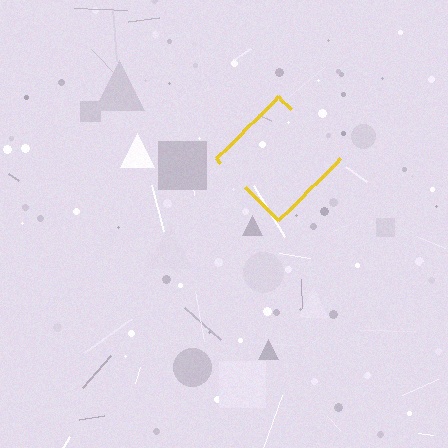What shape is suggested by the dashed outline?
The dashed outline suggests a diamond.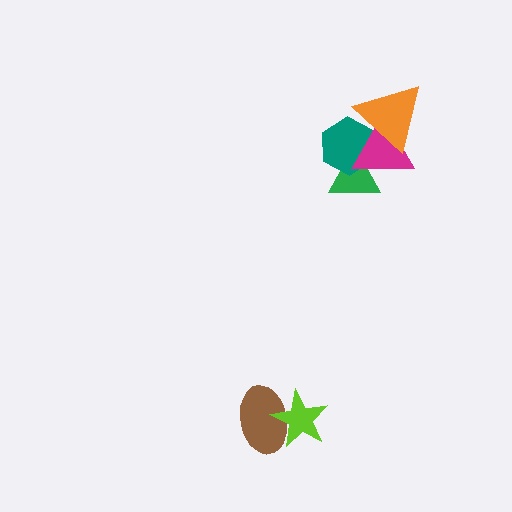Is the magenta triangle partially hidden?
Yes, it is partially covered by another shape.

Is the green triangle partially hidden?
Yes, it is partially covered by another shape.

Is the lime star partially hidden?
No, no other shape covers it.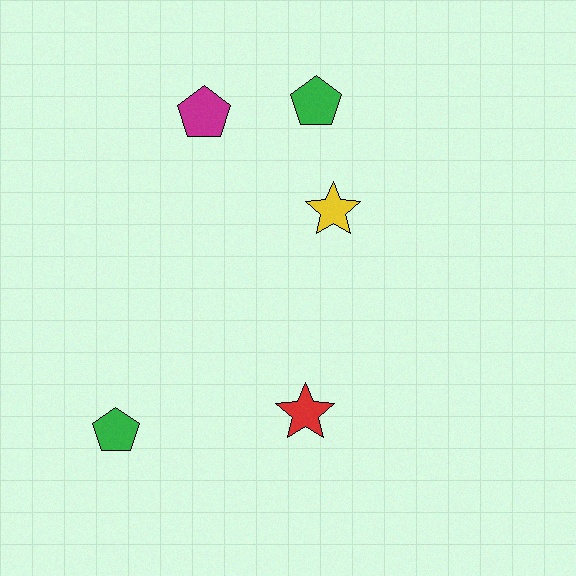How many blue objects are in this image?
There are no blue objects.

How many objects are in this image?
There are 5 objects.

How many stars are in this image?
There are 2 stars.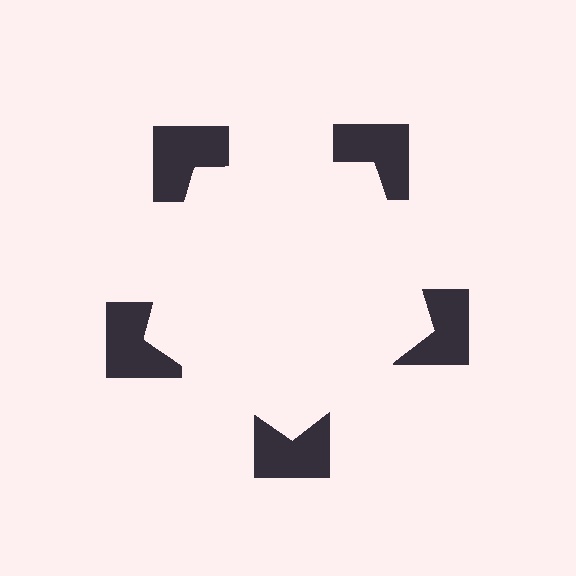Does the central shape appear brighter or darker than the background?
It typically appears slightly brighter than the background, even though no actual brightness change is drawn.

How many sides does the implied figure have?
5 sides.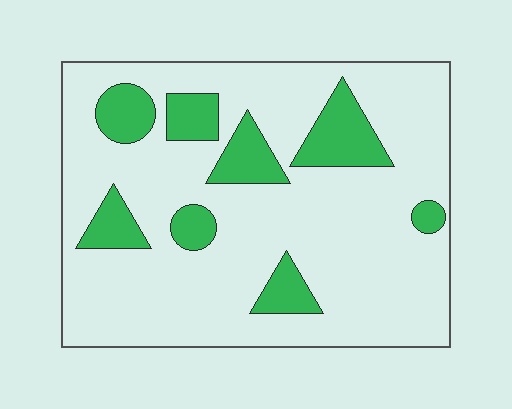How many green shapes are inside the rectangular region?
8.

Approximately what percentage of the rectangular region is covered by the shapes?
Approximately 20%.